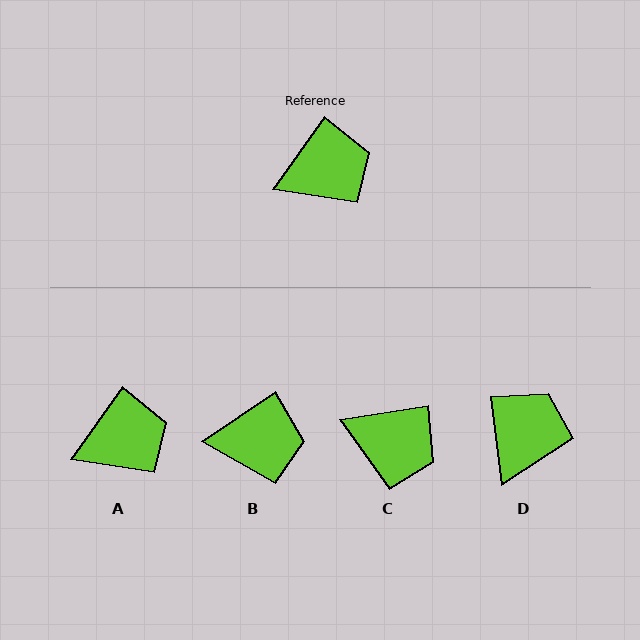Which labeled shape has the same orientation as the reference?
A.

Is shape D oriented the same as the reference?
No, it is off by about 42 degrees.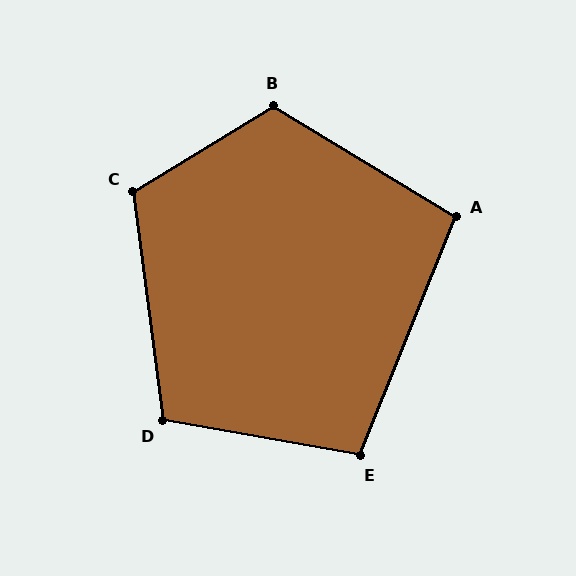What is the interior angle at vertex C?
Approximately 114 degrees (obtuse).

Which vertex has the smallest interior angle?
A, at approximately 100 degrees.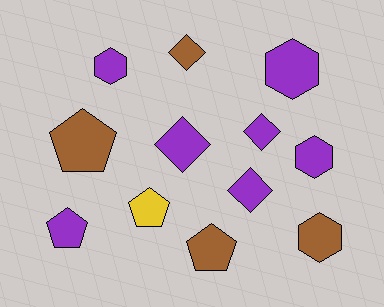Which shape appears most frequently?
Diamond, with 4 objects.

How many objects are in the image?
There are 12 objects.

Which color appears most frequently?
Purple, with 7 objects.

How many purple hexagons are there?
There are 3 purple hexagons.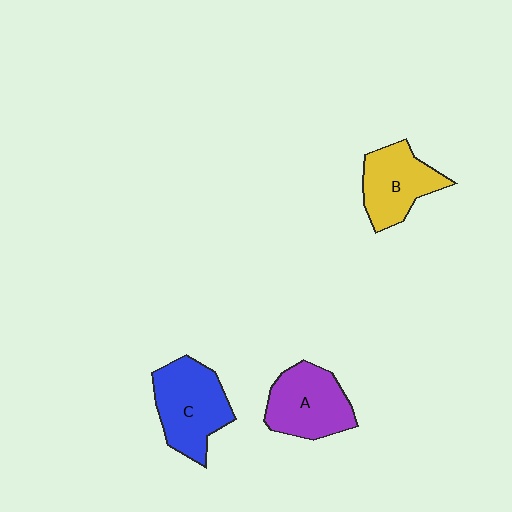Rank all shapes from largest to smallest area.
From largest to smallest: C (blue), A (purple), B (yellow).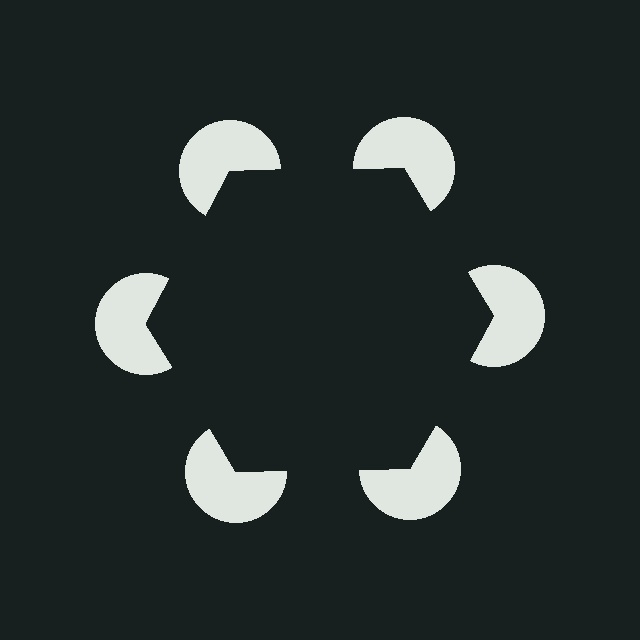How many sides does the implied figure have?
6 sides.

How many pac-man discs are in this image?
There are 6 — one at each vertex of the illusory hexagon.